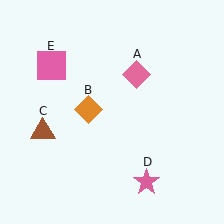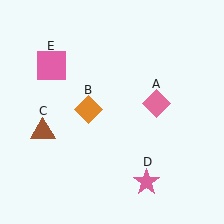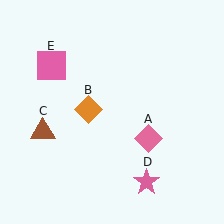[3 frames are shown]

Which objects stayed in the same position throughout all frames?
Orange diamond (object B) and brown triangle (object C) and pink star (object D) and pink square (object E) remained stationary.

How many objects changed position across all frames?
1 object changed position: pink diamond (object A).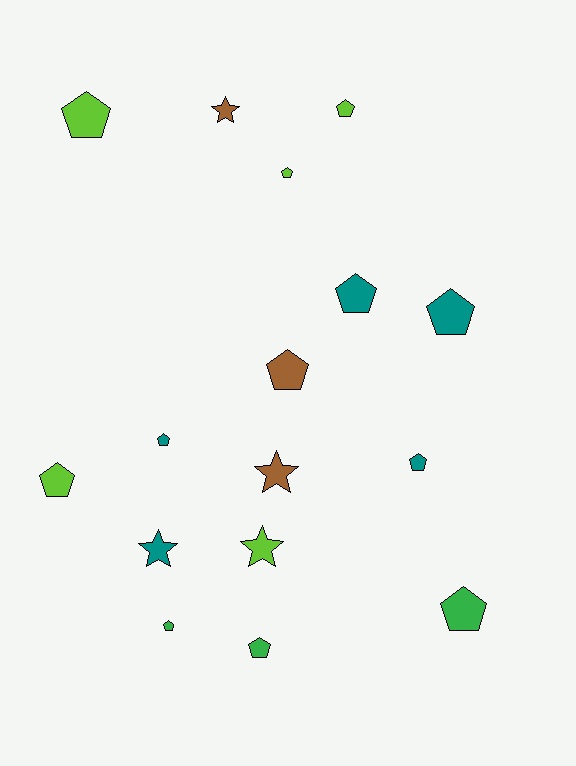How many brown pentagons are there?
There is 1 brown pentagon.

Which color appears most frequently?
Teal, with 5 objects.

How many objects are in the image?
There are 16 objects.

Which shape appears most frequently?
Pentagon, with 12 objects.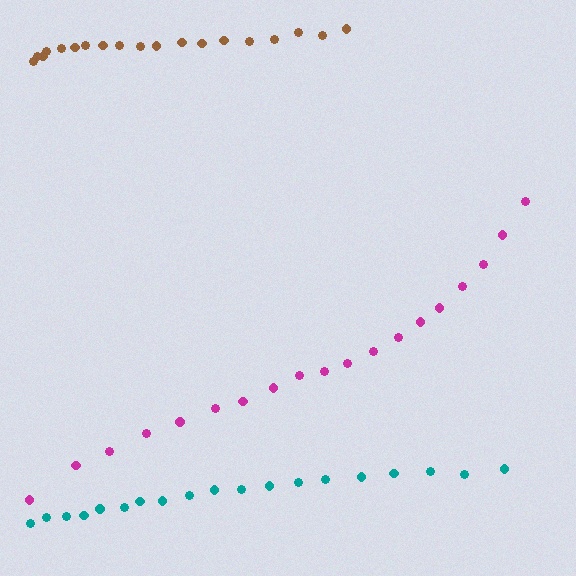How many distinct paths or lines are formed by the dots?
There are 3 distinct paths.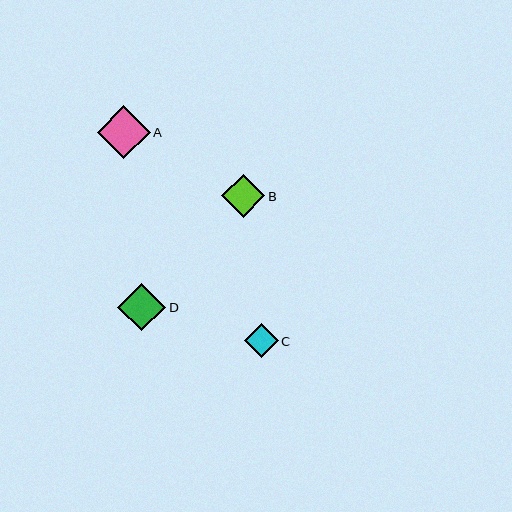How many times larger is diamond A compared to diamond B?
Diamond A is approximately 1.2 times the size of diamond B.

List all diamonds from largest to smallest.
From largest to smallest: A, D, B, C.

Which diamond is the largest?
Diamond A is the largest with a size of approximately 52 pixels.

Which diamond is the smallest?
Diamond C is the smallest with a size of approximately 34 pixels.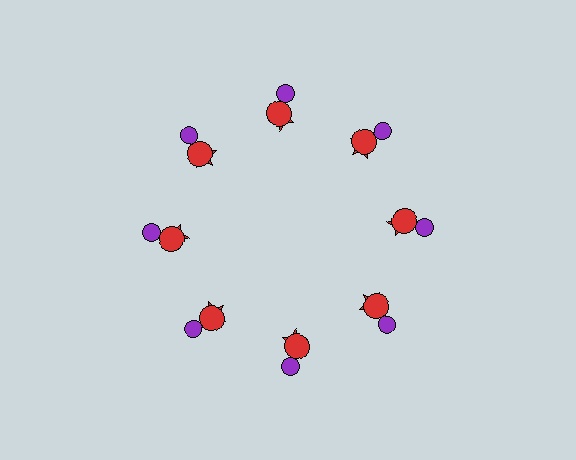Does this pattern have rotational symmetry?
Yes, this pattern has 8-fold rotational symmetry. It looks the same after rotating 45 degrees around the center.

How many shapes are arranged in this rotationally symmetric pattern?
There are 24 shapes, arranged in 8 groups of 3.